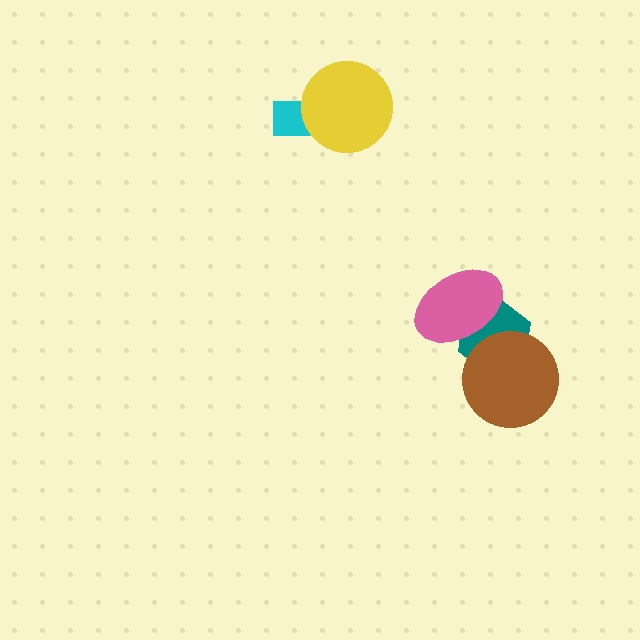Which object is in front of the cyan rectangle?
The yellow circle is in front of the cyan rectangle.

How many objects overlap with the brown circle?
1 object overlaps with the brown circle.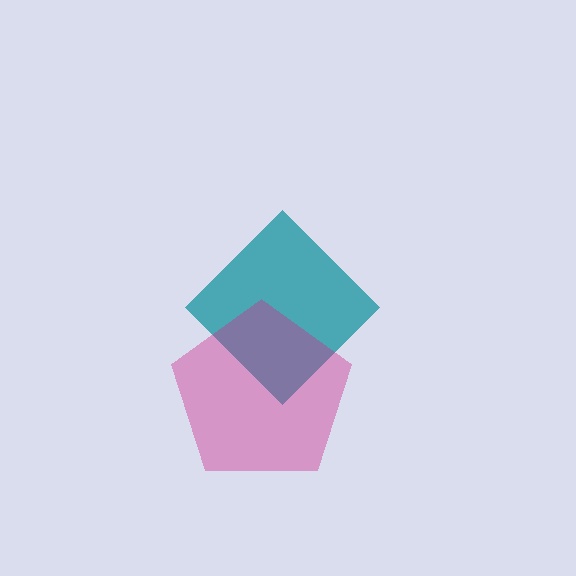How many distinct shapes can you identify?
There are 2 distinct shapes: a teal diamond, a magenta pentagon.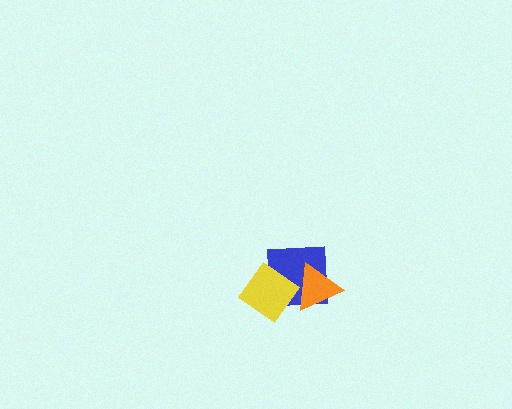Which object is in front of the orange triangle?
The yellow diamond is in front of the orange triangle.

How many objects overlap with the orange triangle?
2 objects overlap with the orange triangle.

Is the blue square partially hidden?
Yes, it is partially covered by another shape.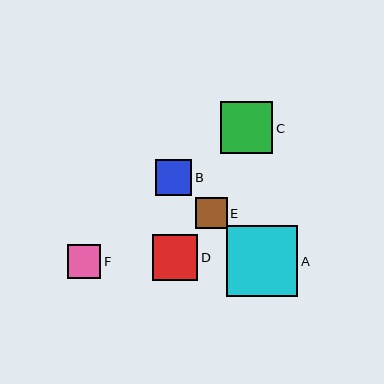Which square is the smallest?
Square E is the smallest with a size of approximately 32 pixels.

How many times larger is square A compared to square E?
Square A is approximately 2.2 times the size of square E.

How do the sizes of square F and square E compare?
Square F and square E are approximately the same size.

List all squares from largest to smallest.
From largest to smallest: A, C, D, B, F, E.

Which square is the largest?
Square A is the largest with a size of approximately 71 pixels.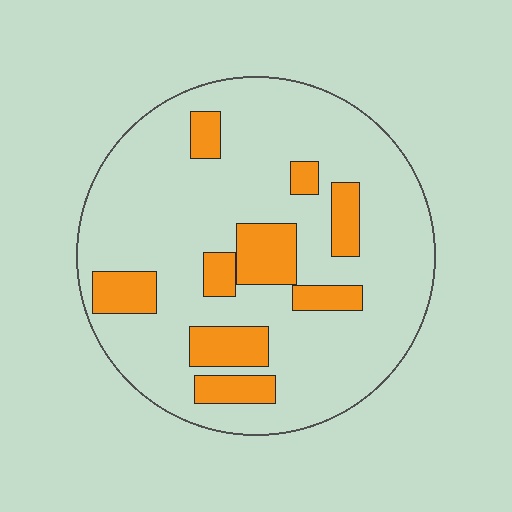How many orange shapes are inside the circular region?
9.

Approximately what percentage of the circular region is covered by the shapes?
Approximately 20%.